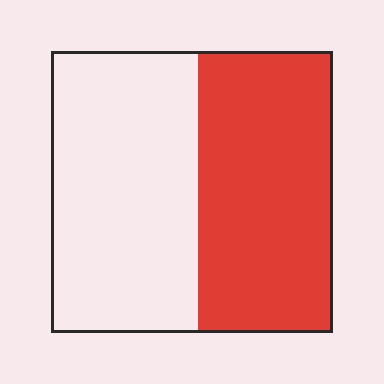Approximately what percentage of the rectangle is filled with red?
Approximately 50%.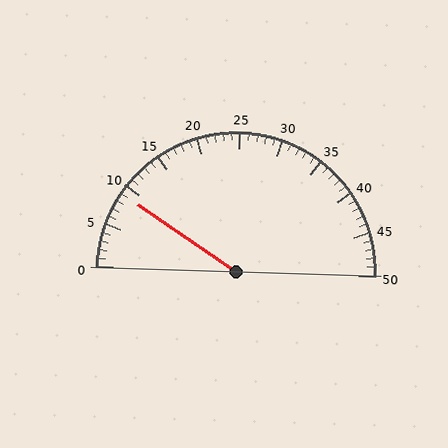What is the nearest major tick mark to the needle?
The nearest major tick mark is 10.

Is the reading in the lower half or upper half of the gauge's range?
The reading is in the lower half of the range (0 to 50).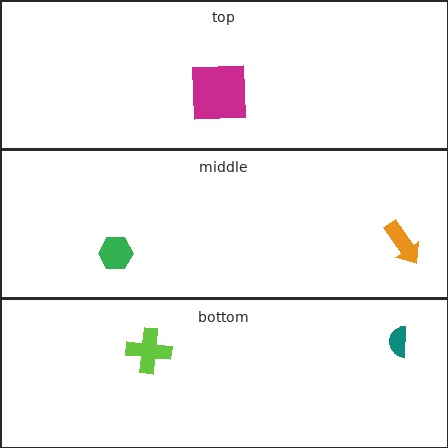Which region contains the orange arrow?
The middle region.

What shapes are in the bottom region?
The teal semicircle, the lime cross.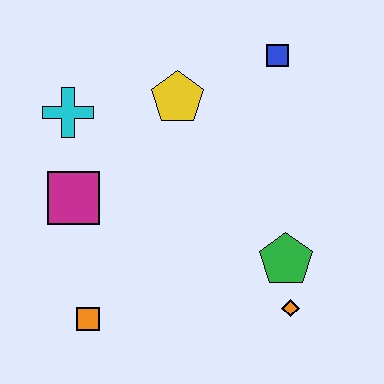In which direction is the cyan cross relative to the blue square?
The cyan cross is to the left of the blue square.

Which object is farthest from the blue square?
The orange square is farthest from the blue square.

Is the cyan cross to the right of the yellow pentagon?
No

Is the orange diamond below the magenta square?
Yes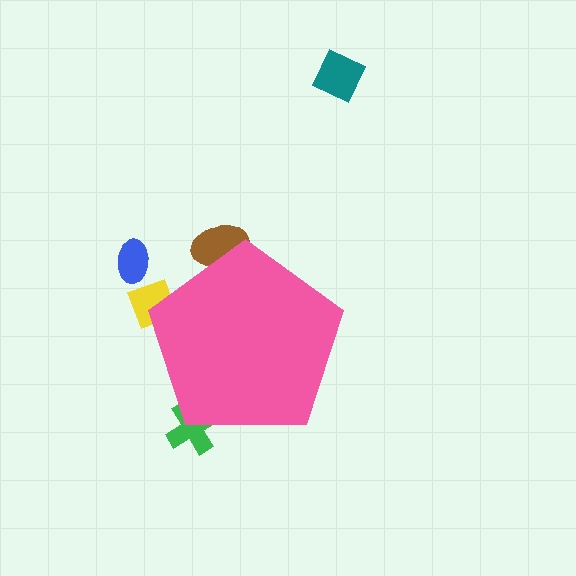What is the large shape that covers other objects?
A pink pentagon.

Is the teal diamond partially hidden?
No, the teal diamond is fully visible.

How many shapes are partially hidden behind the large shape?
3 shapes are partially hidden.